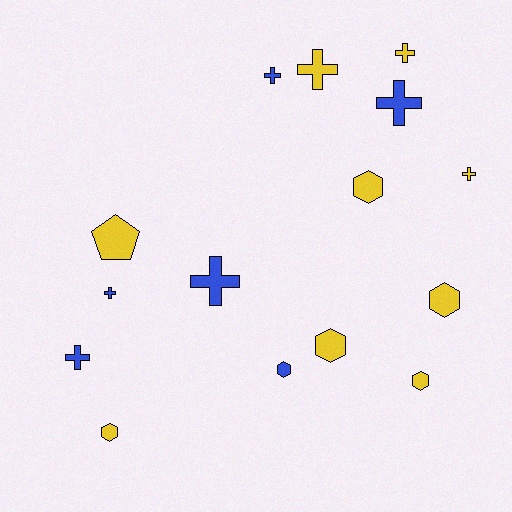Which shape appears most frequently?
Cross, with 8 objects.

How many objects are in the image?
There are 15 objects.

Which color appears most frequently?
Yellow, with 9 objects.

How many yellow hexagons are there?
There are 5 yellow hexagons.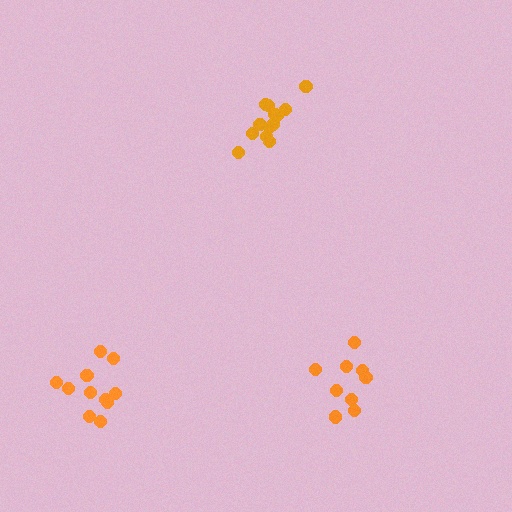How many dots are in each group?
Group 1: 13 dots, Group 2: 11 dots, Group 3: 9 dots (33 total).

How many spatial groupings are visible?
There are 3 spatial groupings.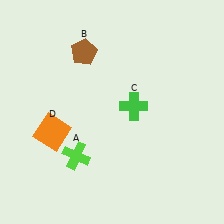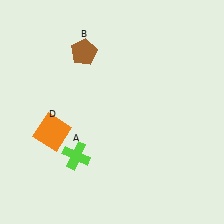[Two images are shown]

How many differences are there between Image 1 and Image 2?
There is 1 difference between the two images.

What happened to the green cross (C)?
The green cross (C) was removed in Image 2. It was in the top-right area of Image 1.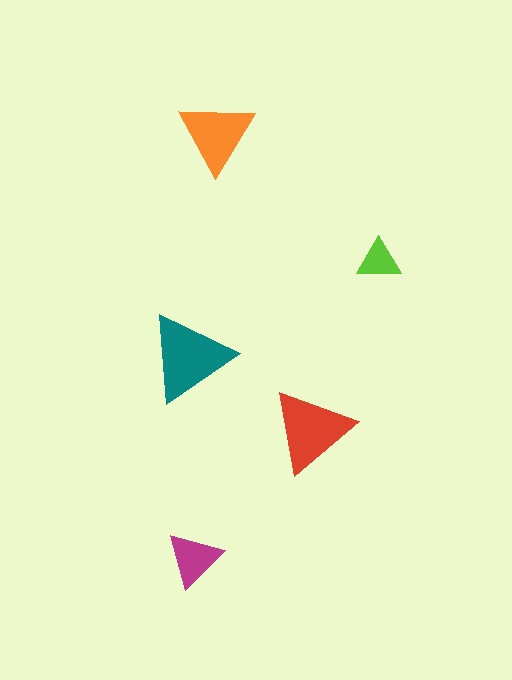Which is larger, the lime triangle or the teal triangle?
The teal one.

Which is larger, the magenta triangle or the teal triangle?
The teal one.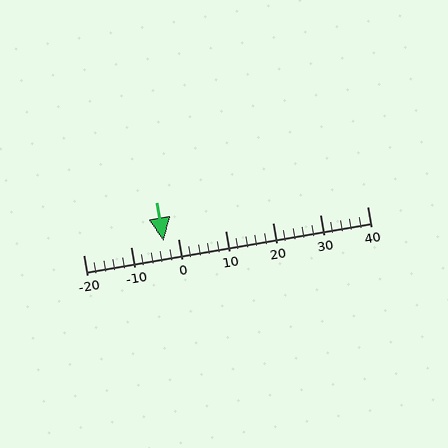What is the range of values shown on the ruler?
The ruler shows values from -20 to 40.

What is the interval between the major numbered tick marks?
The major tick marks are spaced 10 units apart.